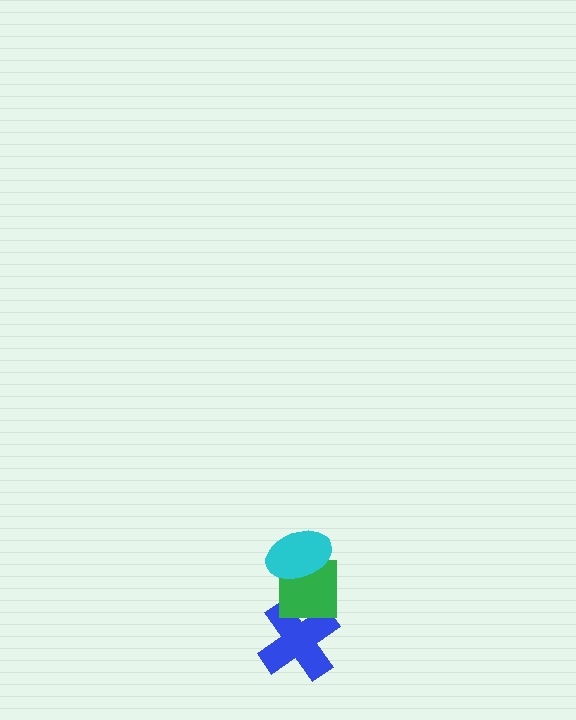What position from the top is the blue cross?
The blue cross is 3rd from the top.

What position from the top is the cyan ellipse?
The cyan ellipse is 1st from the top.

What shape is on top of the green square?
The cyan ellipse is on top of the green square.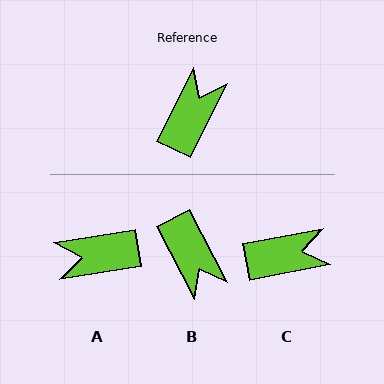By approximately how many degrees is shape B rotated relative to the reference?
Approximately 126 degrees clockwise.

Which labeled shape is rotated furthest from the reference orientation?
B, about 126 degrees away.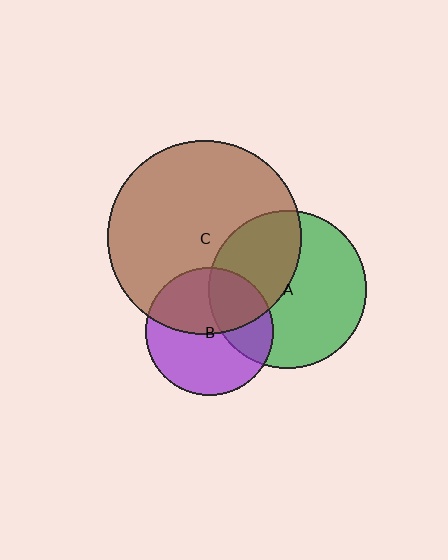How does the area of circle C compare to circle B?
Approximately 2.3 times.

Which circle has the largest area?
Circle C (brown).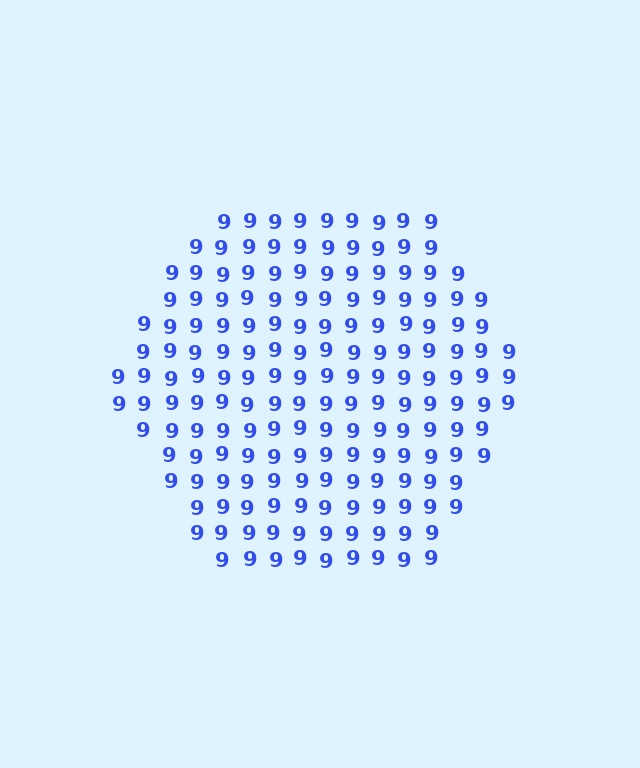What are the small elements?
The small elements are digit 9's.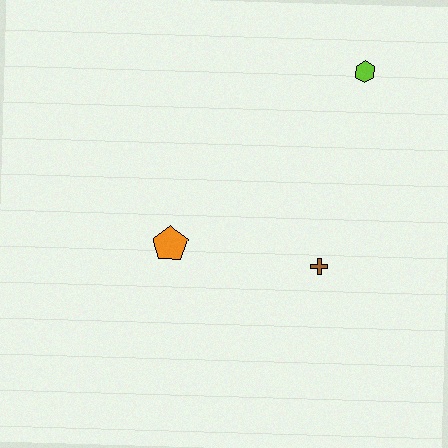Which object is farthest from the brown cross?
The lime hexagon is farthest from the brown cross.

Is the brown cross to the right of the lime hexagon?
No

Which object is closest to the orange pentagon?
The brown cross is closest to the orange pentagon.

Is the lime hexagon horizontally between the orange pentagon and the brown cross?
No